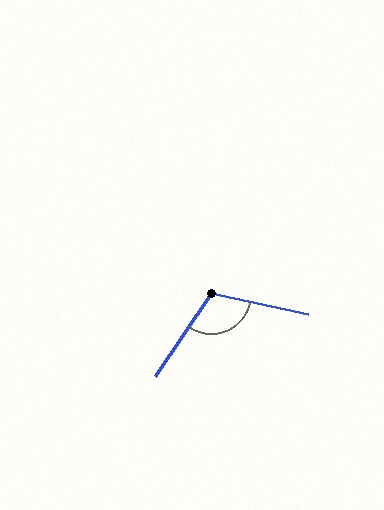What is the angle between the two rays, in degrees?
Approximately 112 degrees.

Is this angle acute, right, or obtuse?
It is obtuse.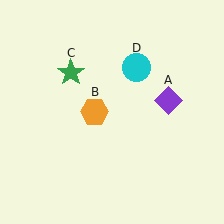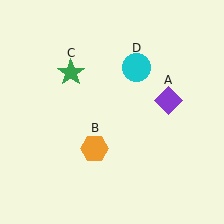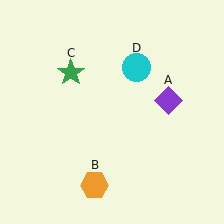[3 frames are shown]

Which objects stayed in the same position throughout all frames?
Purple diamond (object A) and green star (object C) and cyan circle (object D) remained stationary.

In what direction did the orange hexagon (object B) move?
The orange hexagon (object B) moved down.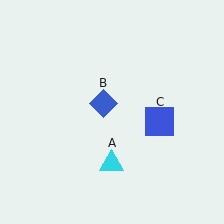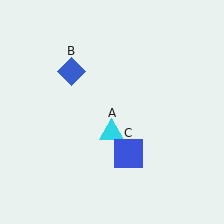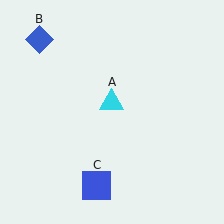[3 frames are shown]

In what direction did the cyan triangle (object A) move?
The cyan triangle (object A) moved up.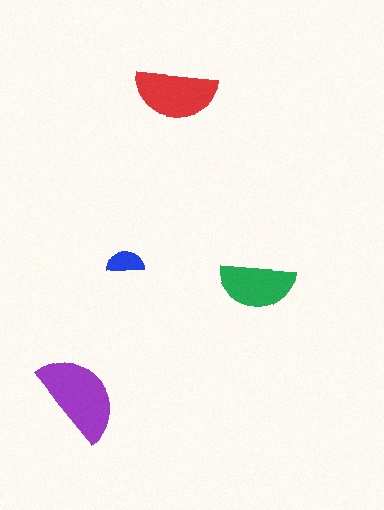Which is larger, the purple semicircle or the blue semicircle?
The purple one.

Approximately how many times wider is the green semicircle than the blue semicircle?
About 2 times wider.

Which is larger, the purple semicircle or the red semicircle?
The purple one.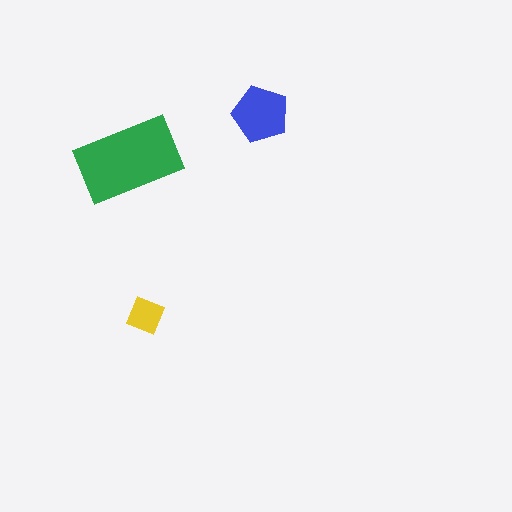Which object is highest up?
The blue pentagon is topmost.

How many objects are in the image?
There are 3 objects in the image.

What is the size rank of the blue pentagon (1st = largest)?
2nd.